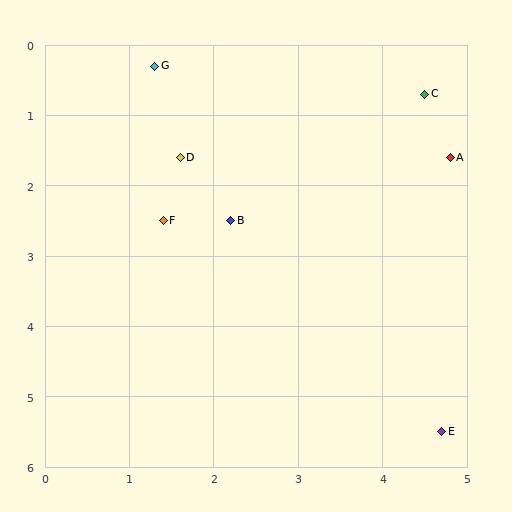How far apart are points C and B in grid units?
Points C and B are about 2.9 grid units apart.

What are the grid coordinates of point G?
Point G is at approximately (1.3, 0.3).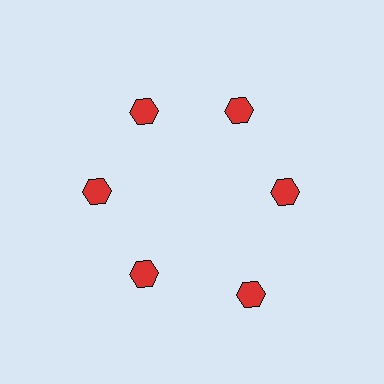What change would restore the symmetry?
The symmetry would be restored by moving it inward, back onto the ring so that all 6 hexagons sit at equal angles and equal distance from the center.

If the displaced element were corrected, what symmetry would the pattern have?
It would have 6-fold rotational symmetry — the pattern would map onto itself every 60 degrees.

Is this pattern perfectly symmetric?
No. The 6 red hexagons are arranged in a ring, but one element near the 5 o'clock position is pushed outward from the center, breaking the 6-fold rotational symmetry.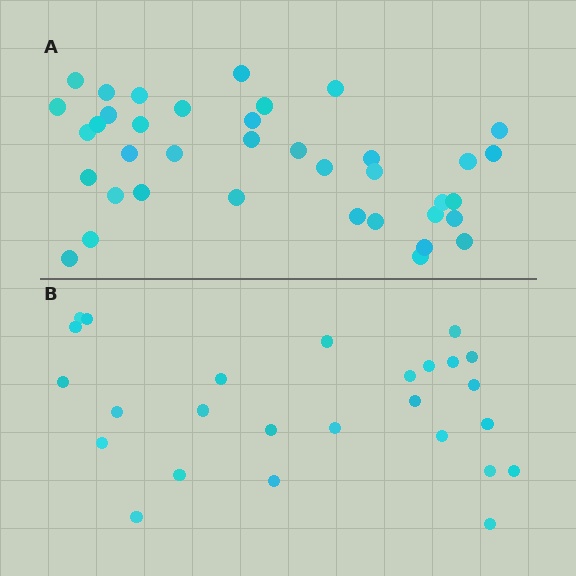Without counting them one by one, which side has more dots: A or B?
Region A (the top region) has more dots.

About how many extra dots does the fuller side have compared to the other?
Region A has roughly 12 or so more dots than region B.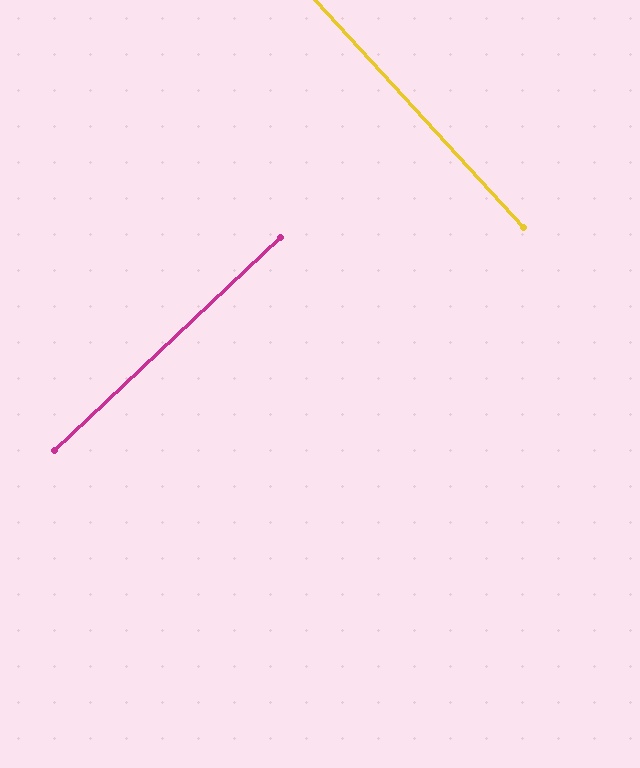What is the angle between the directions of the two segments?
Approximately 89 degrees.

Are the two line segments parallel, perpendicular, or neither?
Perpendicular — they meet at approximately 89°.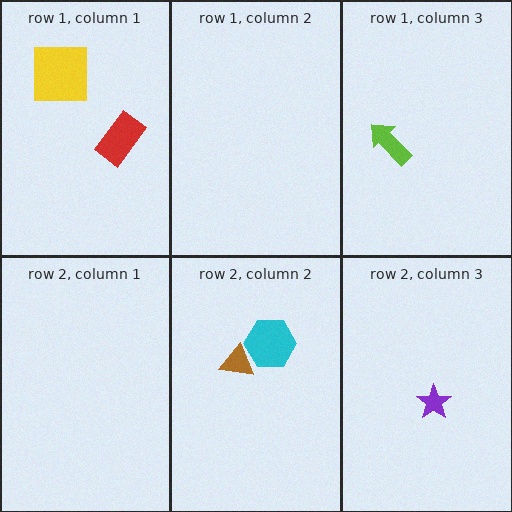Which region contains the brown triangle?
The row 2, column 2 region.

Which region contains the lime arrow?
The row 1, column 3 region.